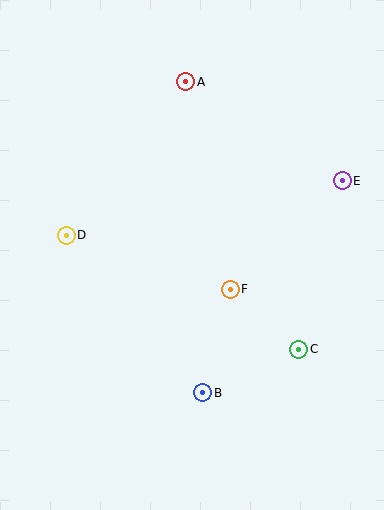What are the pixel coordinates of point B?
Point B is at (203, 393).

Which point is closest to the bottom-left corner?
Point B is closest to the bottom-left corner.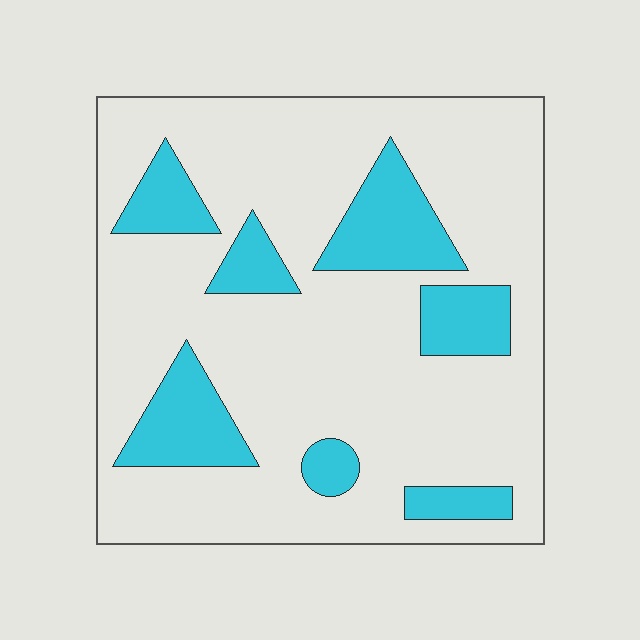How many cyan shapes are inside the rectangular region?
7.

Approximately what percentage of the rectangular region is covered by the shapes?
Approximately 20%.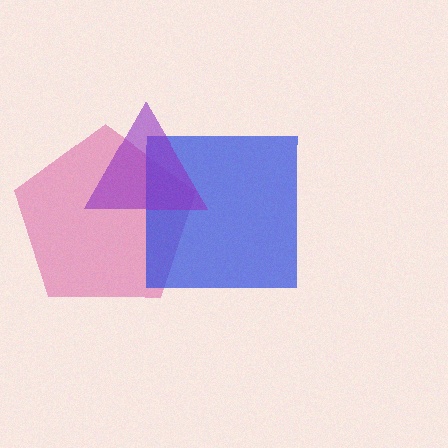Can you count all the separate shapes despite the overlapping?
Yes, there are 3 separate shapes.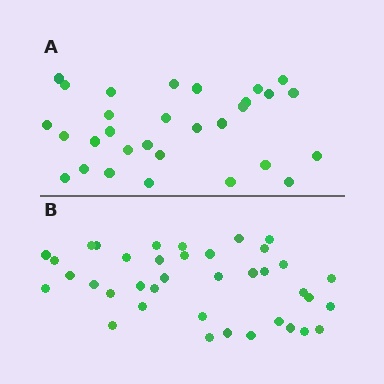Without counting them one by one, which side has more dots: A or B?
Region B (the bottom region) has more dots.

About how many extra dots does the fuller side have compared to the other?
Region B has roughly 8 or so more dots than region A.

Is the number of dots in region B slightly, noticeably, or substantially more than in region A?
Region B has noticeably more, but not dramatically so. The ratio is roughly 1.3 to 1.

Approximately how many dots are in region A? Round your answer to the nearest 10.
About 30 dots.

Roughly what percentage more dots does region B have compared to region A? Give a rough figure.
About 25% more.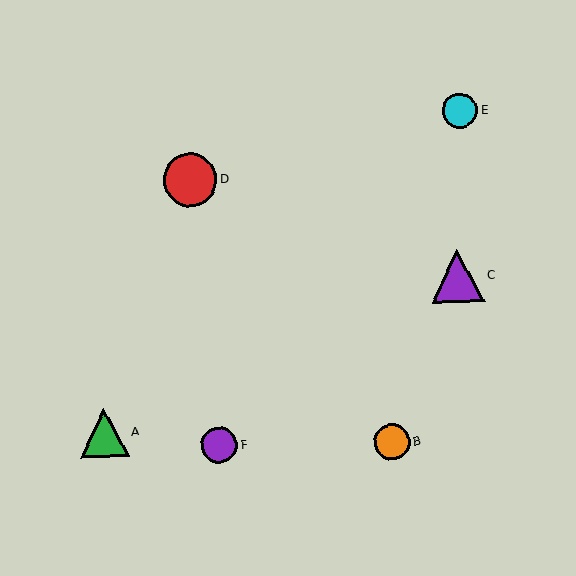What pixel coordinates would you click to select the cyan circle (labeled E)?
Click at (460, 111) to select the cyan circle E.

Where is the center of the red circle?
The center of the red circle is at (190, 180).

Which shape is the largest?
The red circle (labeled D) is the largest.